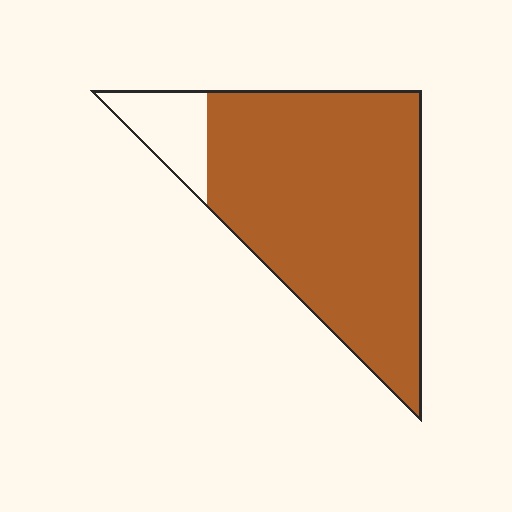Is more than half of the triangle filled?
Yes.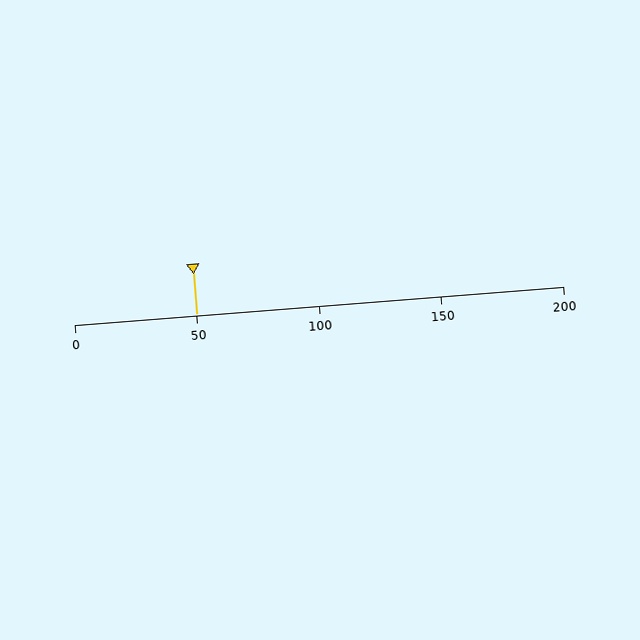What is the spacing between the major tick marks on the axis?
The major ticks are spaced 50 apart.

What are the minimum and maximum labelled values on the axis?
The axis runs from 0 to 200.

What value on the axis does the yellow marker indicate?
The marker indicates approximately 50.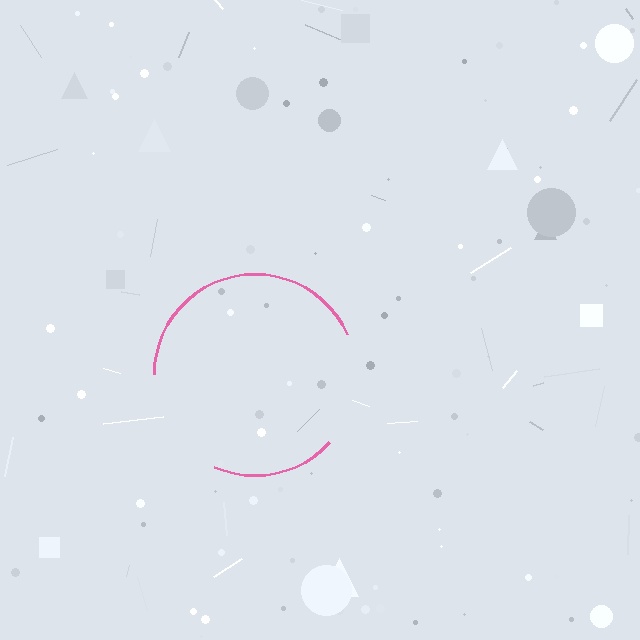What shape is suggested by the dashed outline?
The dashed outline suggests a circle.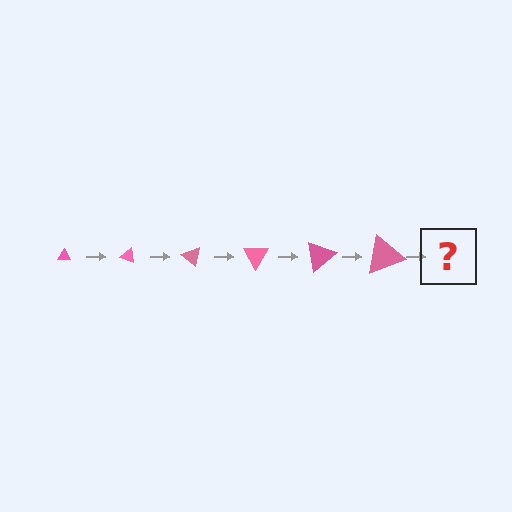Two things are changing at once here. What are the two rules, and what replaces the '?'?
The two rules are that the triangle grows larger each step and it rotates 20 degrees each step. The '?' should be a triangle, larger than the previous one and rotated 120 degrees from the start.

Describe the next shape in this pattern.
It should be a triangle, larger than the previous one and rotated 120 degrees from the start.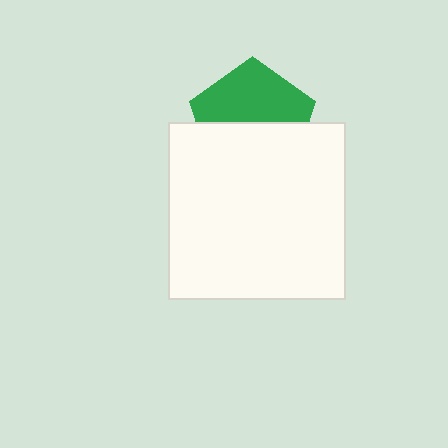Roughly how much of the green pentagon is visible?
About half of it is visible (roughly 50%).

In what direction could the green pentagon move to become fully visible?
The green pentagon could move up. That would shift it out from behind the white square entirely.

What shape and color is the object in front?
The object in front is a white square.